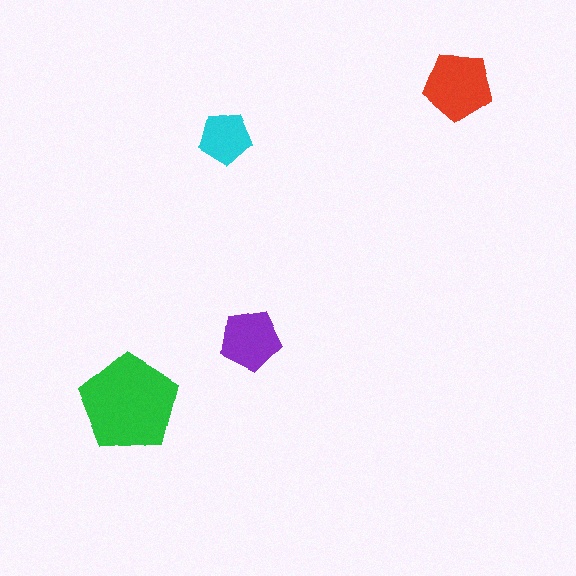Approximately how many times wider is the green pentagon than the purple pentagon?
About 1.5 times wider.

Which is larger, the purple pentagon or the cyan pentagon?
The purple one.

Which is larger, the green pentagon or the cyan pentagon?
The green one.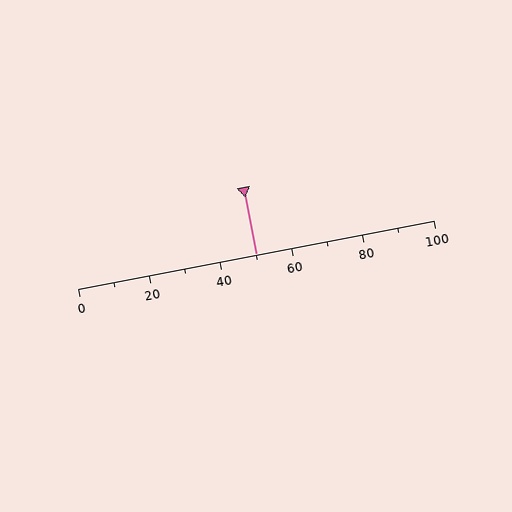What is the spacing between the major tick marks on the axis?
The major ticks are spaced 20 apart.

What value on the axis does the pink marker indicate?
The marker indicates approximately 50.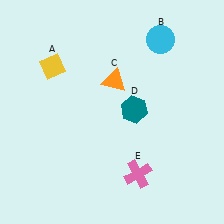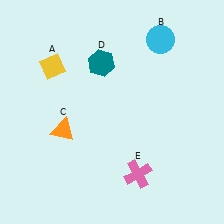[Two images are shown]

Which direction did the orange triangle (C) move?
The orange triangle (C) moved left.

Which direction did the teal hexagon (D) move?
The teal hexagon (D) moved up.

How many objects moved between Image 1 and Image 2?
2 objects moved between the two images.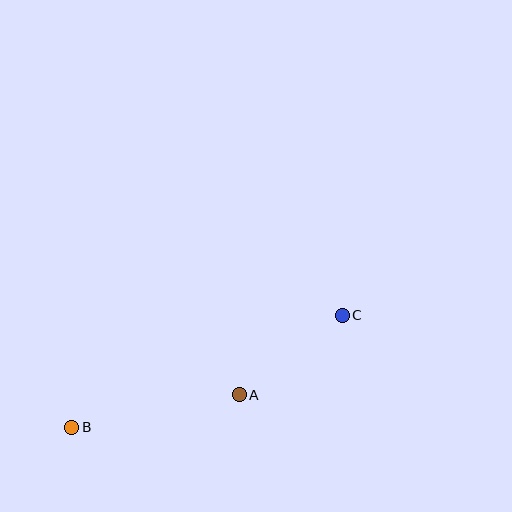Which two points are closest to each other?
Points A and C are closest to each other.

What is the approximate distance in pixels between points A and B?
The distance between A and B is approximately 170 pixels.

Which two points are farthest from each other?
Points B and C are farthest from each other.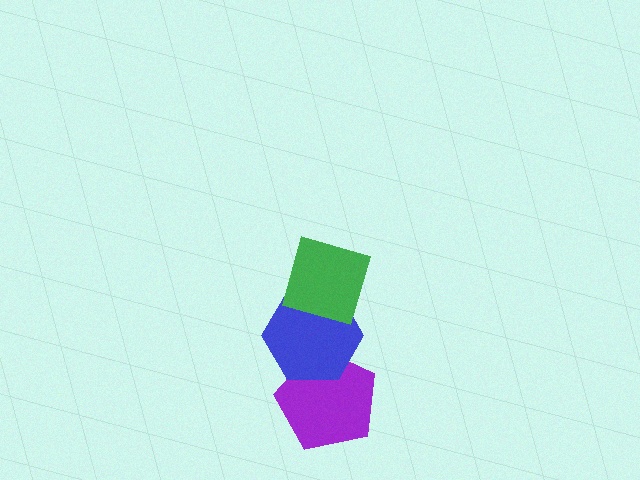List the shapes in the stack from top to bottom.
From top to bottom: the green diamond, the blue hexagon, the purple pentagon.